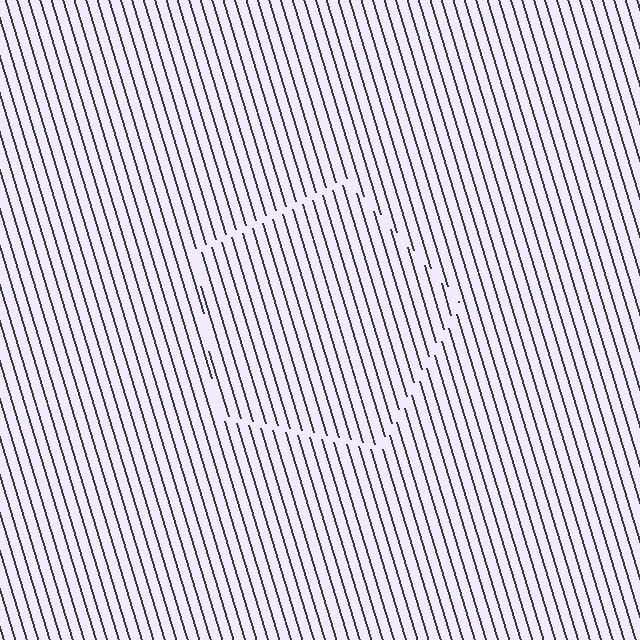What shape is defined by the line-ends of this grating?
An illusory pentagon. The interior of the shape contains the same grating, shifted by half a period — the contour is defined by the phase discontinuity where line-ends from the inner and outer gratings abut.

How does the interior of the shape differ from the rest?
The interior of the shape contains the same grating, shifted by half a period — the contour is defined by the phase discontinuity where line-ends from the inner and outer gratings abut.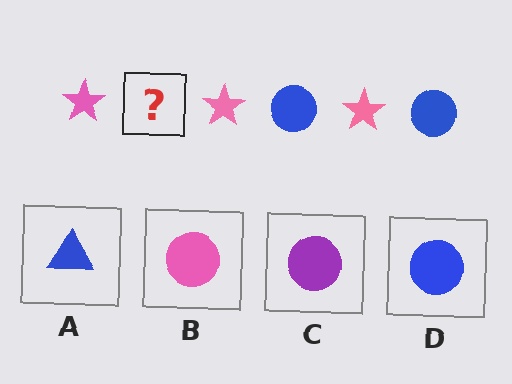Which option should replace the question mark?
Option D.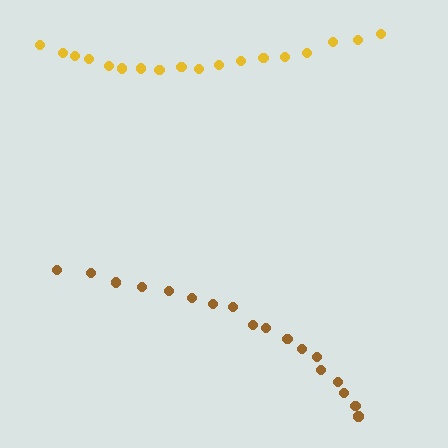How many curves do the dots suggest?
There are 2 distinct paths.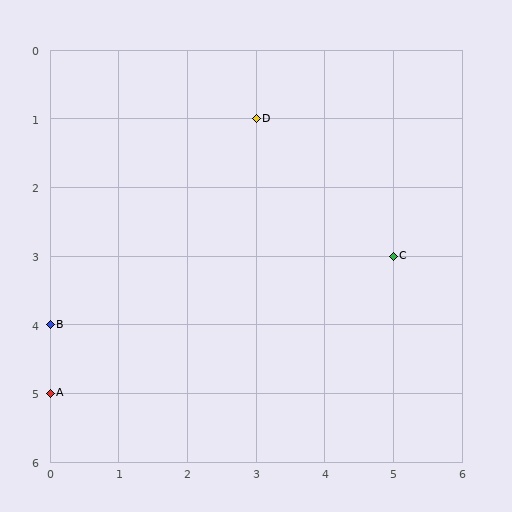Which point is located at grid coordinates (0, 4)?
Point B is at (0, 4).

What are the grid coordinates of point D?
Point D is at grid coordinates (3, 1).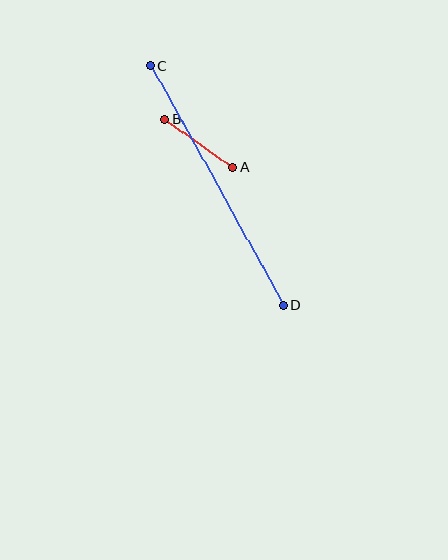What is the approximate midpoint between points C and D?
The midpoint is at approximately (217, 186) pixels.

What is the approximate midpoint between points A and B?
The midpoint is at approximately (199, 143) pixels.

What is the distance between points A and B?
The distance is approximately 83 pixels.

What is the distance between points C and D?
The distance is approximately 274 pixels.